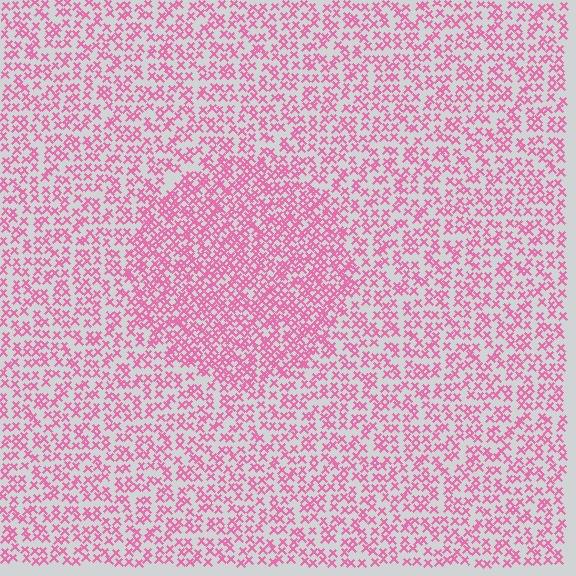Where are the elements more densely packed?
The elements are more densely packed inside the circle boundary.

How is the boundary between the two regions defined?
The boundary is defined by a change in element density (approximately 1.7x ratio). All elements are the same color, size, and shape.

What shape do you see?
I see a circle.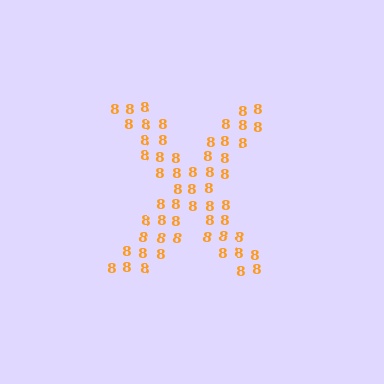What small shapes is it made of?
It is made of small digit 8's.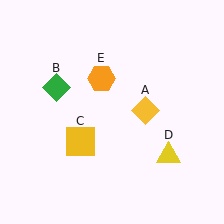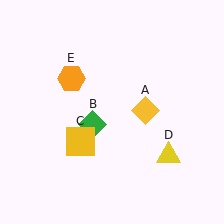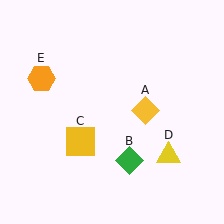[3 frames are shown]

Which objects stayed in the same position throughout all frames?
Yellow diamond (object A) and yellow square (object C) and yellow triangle (object D) remained stationary.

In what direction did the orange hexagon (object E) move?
The orange hexagon (object E) moved left.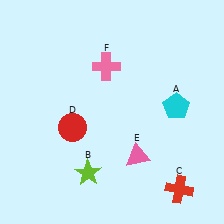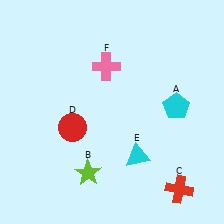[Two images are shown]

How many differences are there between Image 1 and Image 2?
There is 1 difference between the two images.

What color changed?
The triangle (E) changed from pink in Image 1 to cyan in Image 2.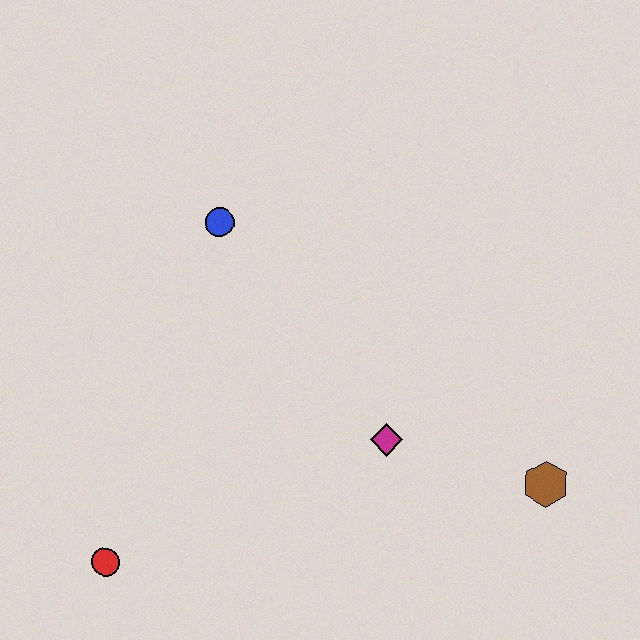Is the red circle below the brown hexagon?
Yes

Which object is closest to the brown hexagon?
The magenta diamond is closest to the brown hexagon.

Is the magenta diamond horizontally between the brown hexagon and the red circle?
Yes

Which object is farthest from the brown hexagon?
The red circle is farthest from the brown hexagon.